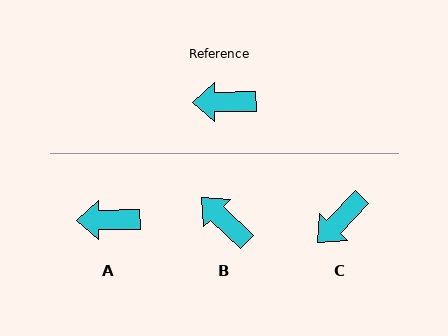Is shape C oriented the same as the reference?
No, it is off by about 45 degrees.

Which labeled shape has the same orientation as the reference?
A.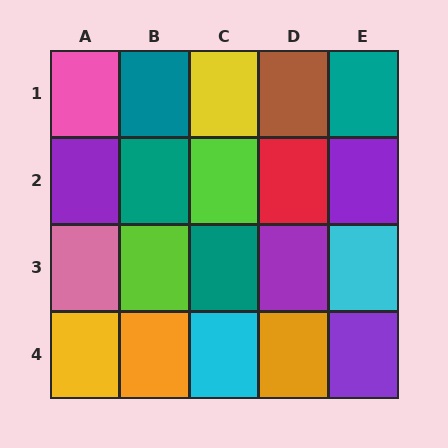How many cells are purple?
4 cells are purple.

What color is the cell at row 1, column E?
Teal.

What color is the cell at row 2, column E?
Purple.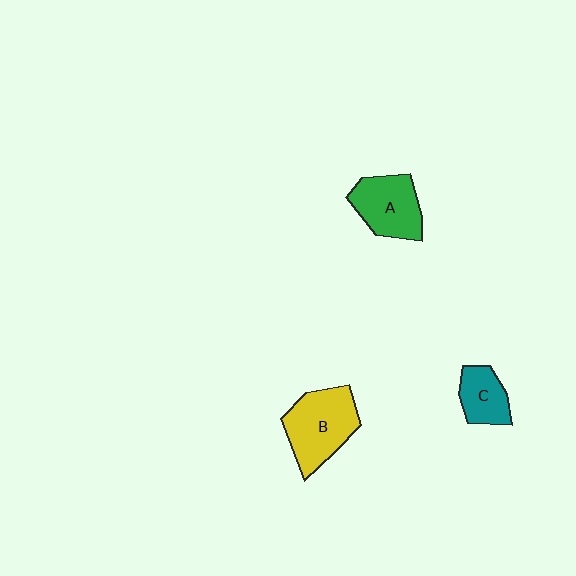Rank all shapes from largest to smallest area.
From largest to smallest: B (yellow), A (green), C (teal).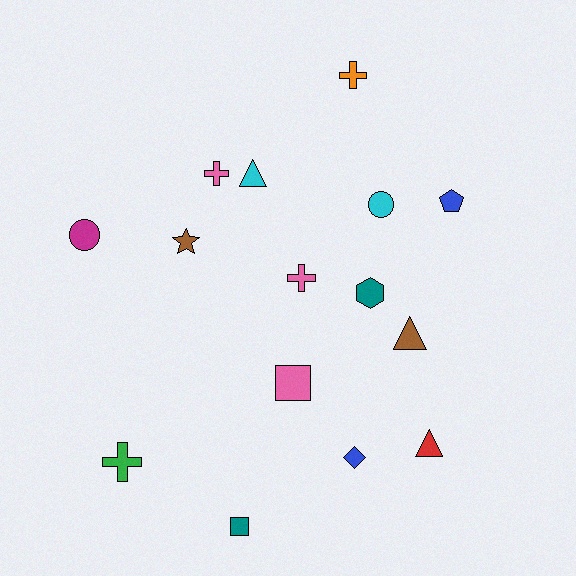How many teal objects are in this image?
There are 2 teal objects.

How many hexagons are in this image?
There is 1 hexagon.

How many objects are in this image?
There are 15 objects.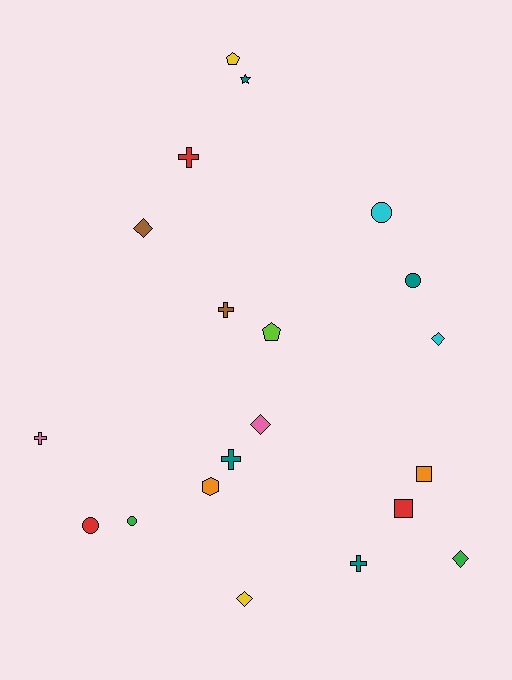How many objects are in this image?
There are 20 objects.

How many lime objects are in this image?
There is 1 lime object.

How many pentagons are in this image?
There are 2 pentagons.